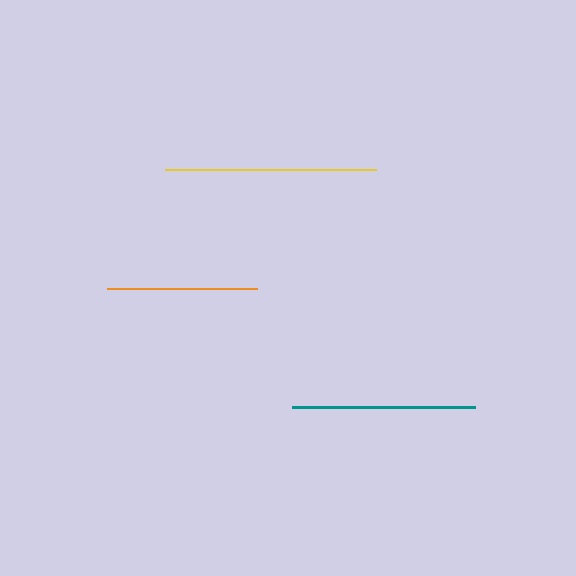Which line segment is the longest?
The yellow line is the longest at approximately 211 pixels.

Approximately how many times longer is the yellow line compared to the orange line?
The yellow line is approximately 1.4 times the length of the orange line.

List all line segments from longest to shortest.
From longest to shortest: yellow, teal, orange.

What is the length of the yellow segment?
The yellow segment is approximately 211 pixels long.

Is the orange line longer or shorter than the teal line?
The teal line is longer than the orange line.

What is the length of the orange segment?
The orange segment is approximately 150 pixels long.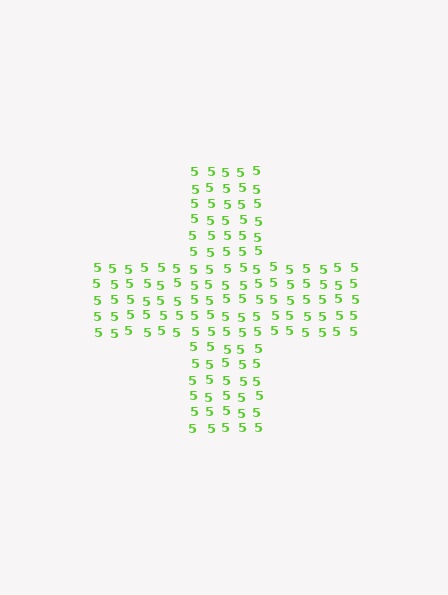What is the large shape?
The large shape is a cross.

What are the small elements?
The small elements are digit 5's.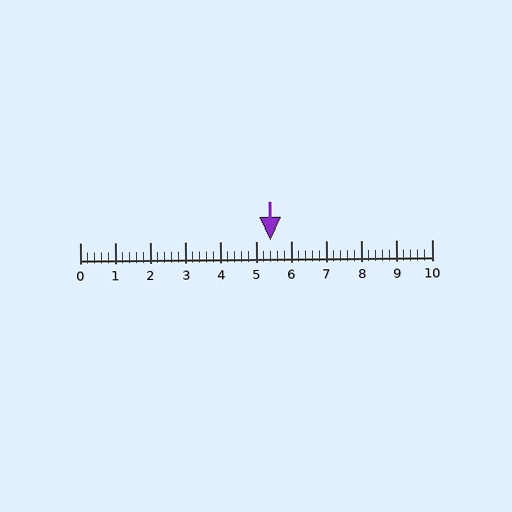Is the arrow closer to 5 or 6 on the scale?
The arrow is closer to 5.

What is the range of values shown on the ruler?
The ruler shows values from 0 to 10.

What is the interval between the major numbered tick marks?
The major tick marks are spaced 1 units apart.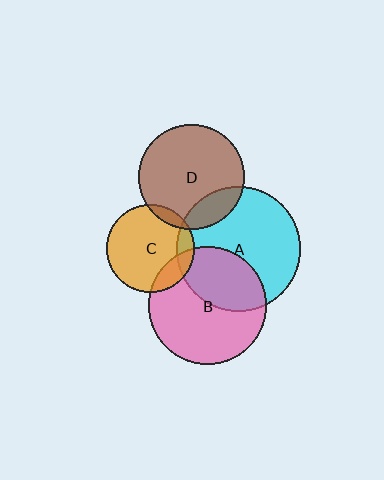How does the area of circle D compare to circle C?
Approximately 1.4 times.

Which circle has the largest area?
Circle A (cyan).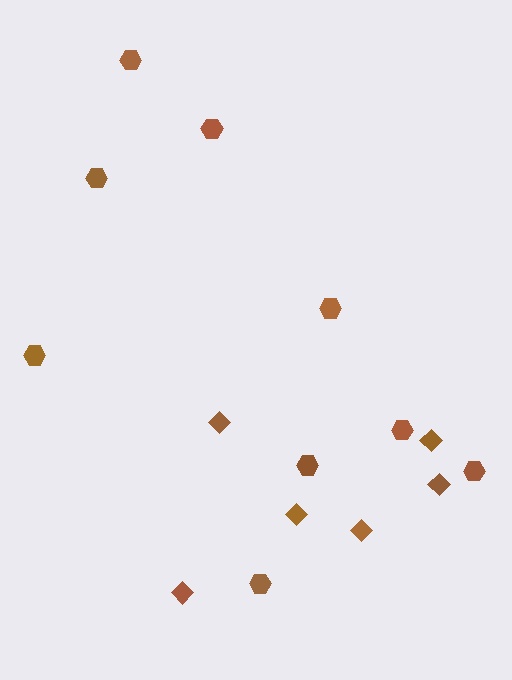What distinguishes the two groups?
There are 2 groups: one group of diamonds (6) and one group of hexagons (9).